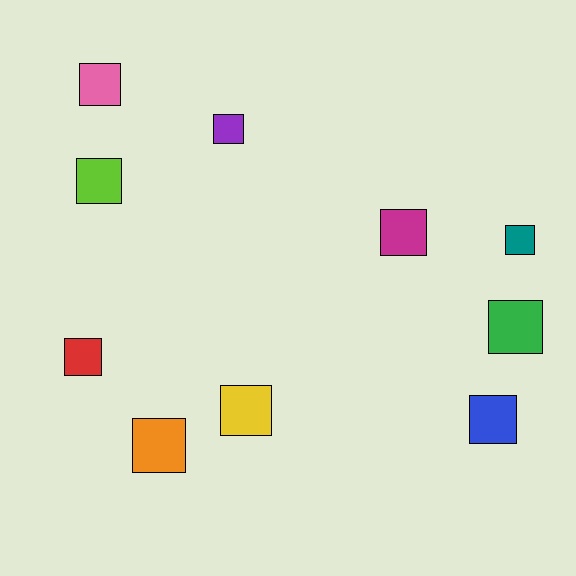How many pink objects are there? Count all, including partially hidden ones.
There is 1 pink object.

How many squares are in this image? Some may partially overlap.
There are 10 squares.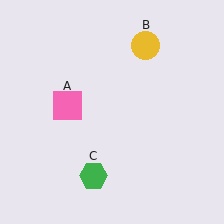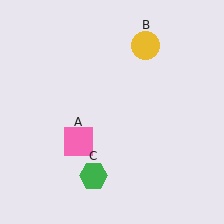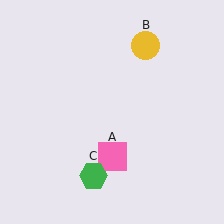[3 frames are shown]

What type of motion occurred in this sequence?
The pink square (object A) rotated counterclockwise around the center of the scene.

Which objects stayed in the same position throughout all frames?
Yellow circle (object B) and green hexagon (object C) remained stationary.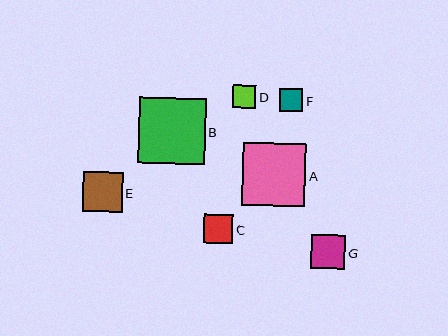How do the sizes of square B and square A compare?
Square B and square A are approximately the same size.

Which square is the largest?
Square B is the largest with a size of approximately 66 pixels.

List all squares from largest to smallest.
From largest to smallest: B, A, E, G, C, F, D.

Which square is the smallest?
Square D is the smallest with a size of approximately 23 pixels.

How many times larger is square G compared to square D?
Square G is approximately 1.5 times the size of square D.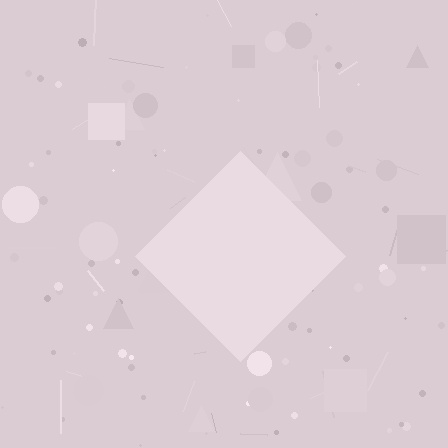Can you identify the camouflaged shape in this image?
The camouflaged shape is a diamond.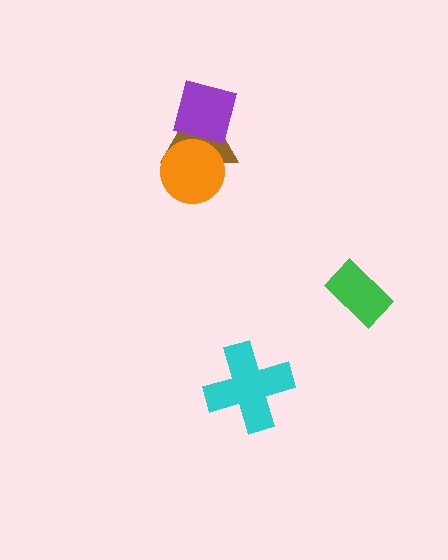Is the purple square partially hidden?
No, no other shape covers it.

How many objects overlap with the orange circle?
1 object overlaps with the orange circle.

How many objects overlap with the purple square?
1 object overlaps with the purple square.